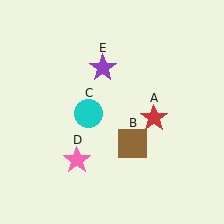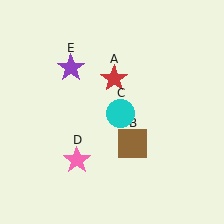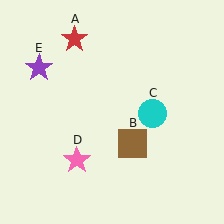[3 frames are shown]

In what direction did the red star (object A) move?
The red star (object A) moved up and to the left.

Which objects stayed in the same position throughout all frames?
Brown square (object B) and pink star (object D) remained stationary.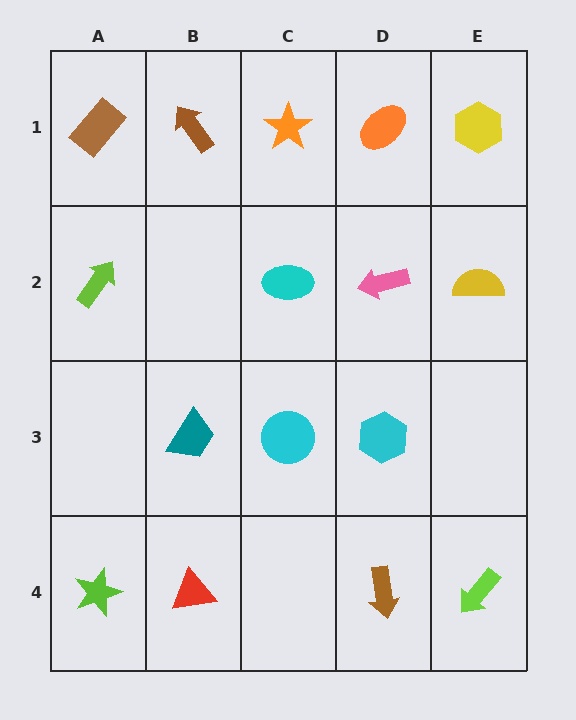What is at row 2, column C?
A cyan ellipse.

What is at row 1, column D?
An orange ellipse.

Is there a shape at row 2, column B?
No, that cell is empty.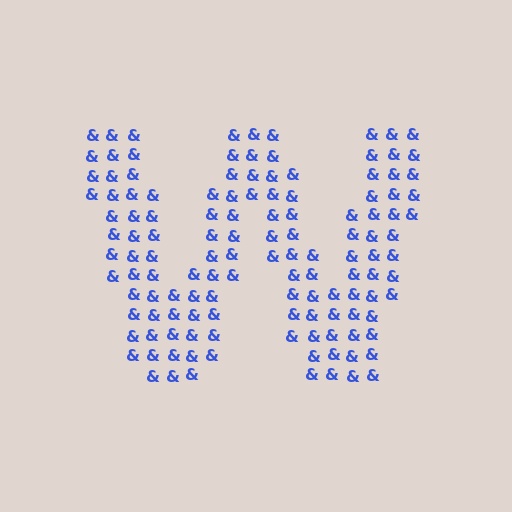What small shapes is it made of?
It is made of small ampersands.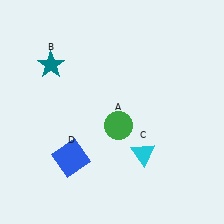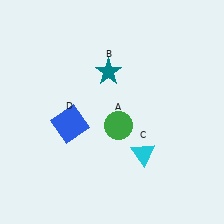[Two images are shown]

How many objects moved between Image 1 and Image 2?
2 objects moved between the two images.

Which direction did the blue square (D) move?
The blue square (D) moved up.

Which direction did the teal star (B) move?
The teal star (B) moved right.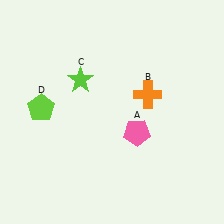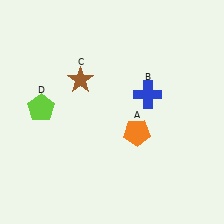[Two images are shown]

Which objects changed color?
A changed from pink to orange. B changed from orange to blue. C changed from lime to brown.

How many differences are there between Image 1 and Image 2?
There are 3 differences between the two images.